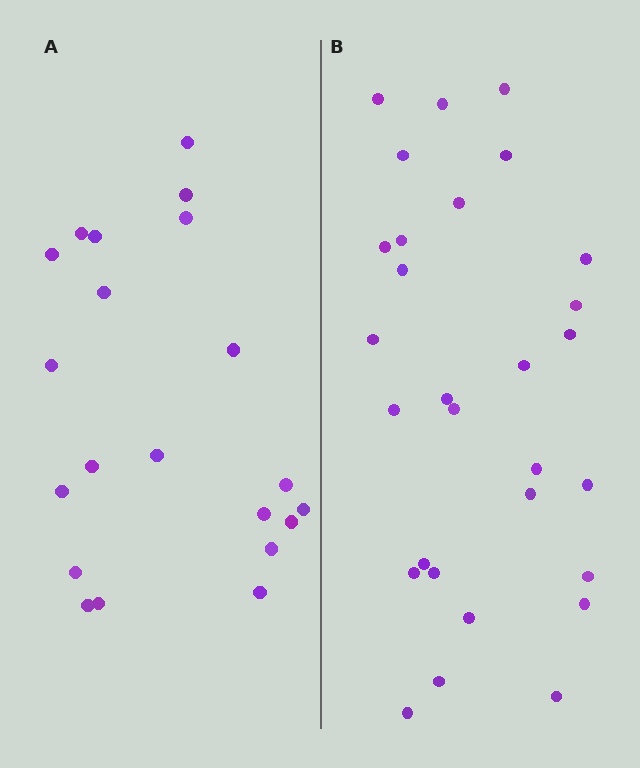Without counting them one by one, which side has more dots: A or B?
Region B (the right region) has more dots.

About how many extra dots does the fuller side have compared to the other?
Region B has roughly 8 or so more dots than region A.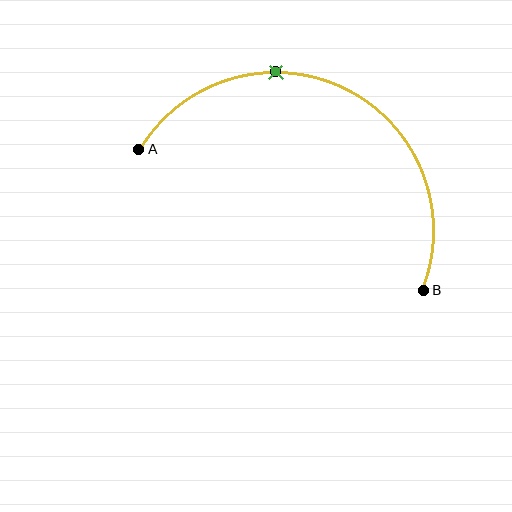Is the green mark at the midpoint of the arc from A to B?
No. The green mark lies on the arc but is closer to endpoint A. The arc midpoint would be at the point on the curve equidistant along the arc from both A and B.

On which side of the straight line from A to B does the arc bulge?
The arc bulges above the straight line connecting A and B.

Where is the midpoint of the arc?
The arc midpoint is the point on the curve farthest from the straight line joining A and B. It sits above that line.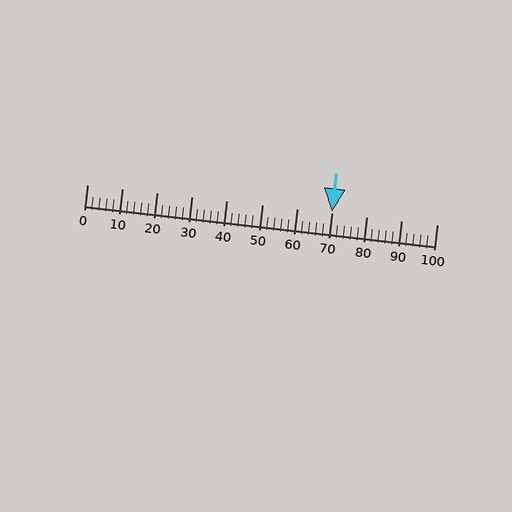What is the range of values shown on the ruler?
The ruler shows values from 0 to 100.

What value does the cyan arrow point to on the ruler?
The cyan arrow points to approximately 70.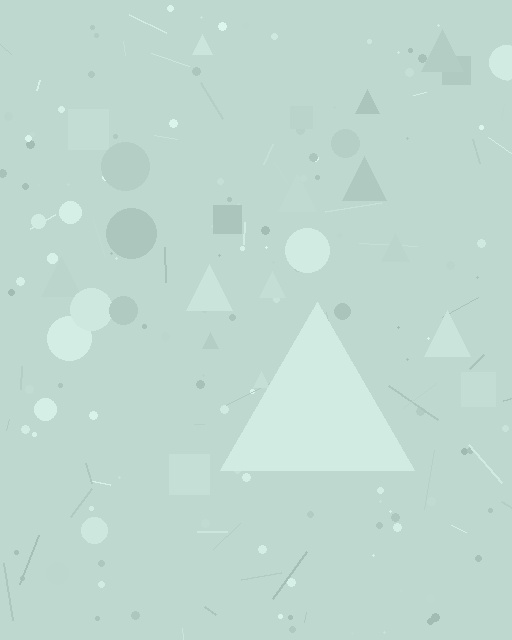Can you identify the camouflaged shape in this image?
The camouflaged shape is a triangle.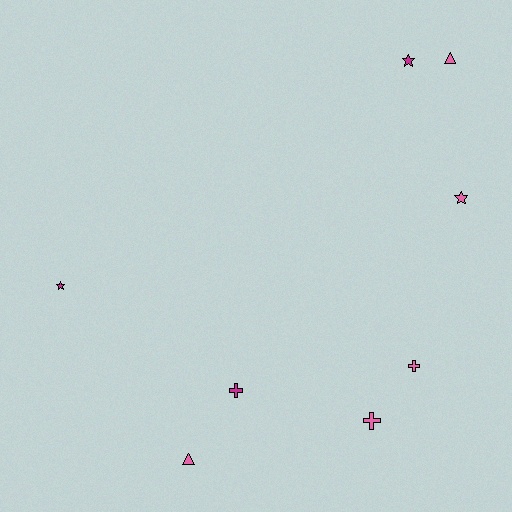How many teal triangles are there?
There are no teal triangles.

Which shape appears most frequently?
Cross, with 3 objects.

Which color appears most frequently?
Pink, with 5 objects.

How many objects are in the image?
There are 8 objects.